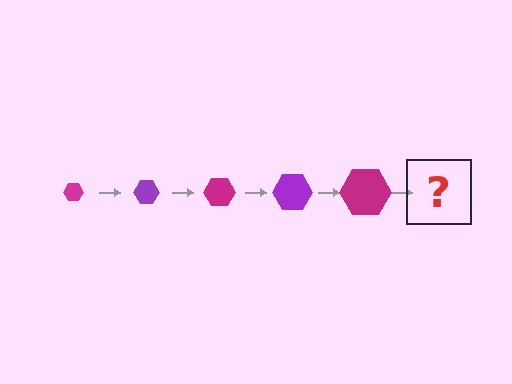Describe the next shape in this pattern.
It should be a purple hexagon, larger than the previous one.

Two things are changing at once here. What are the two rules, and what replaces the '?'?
The two rules are that the hexagon grows larger each step and the color cycles through magenta and purple. The '?' should be a purple hexagon, larger than the previous one.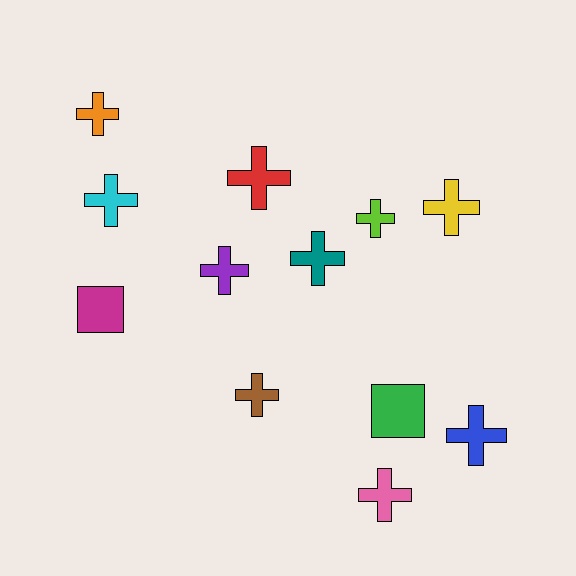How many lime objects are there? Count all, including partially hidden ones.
There is 1 lime object.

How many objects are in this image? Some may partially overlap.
There are 12 objects.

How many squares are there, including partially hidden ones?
There are 2 squares.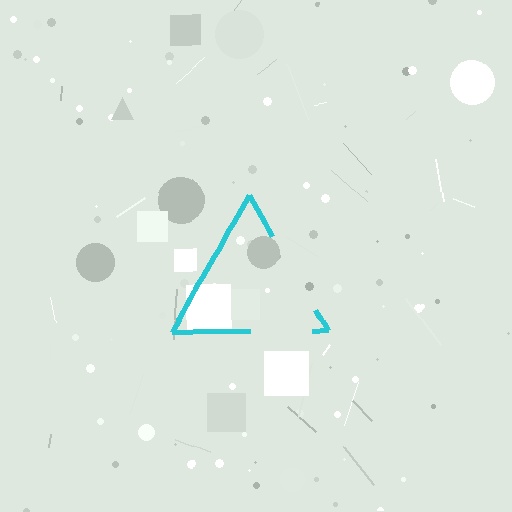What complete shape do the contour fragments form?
The contour fragments form a triangle.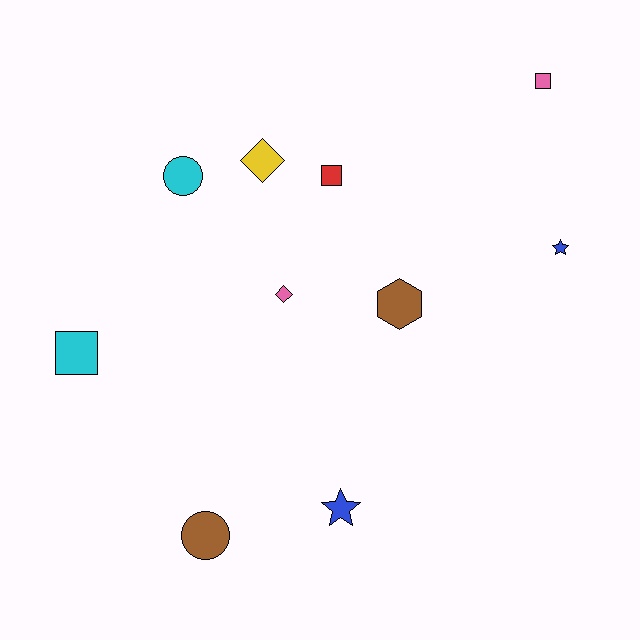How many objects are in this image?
There are 10 objects.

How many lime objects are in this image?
There are no lime objects.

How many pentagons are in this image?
There are no pentagons.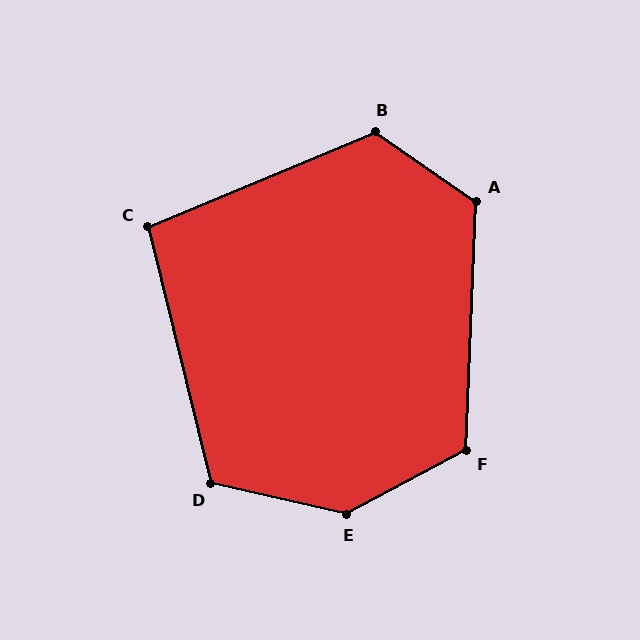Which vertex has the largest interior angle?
E, at approximately 139 degrees.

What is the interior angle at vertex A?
Approximately 122 degrees (obtuse).